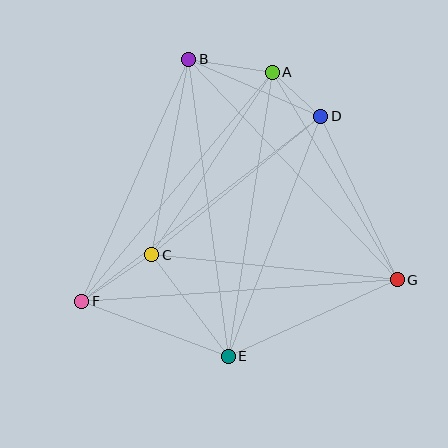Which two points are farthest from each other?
Points F and G are farthest from each other.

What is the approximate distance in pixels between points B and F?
The distance between B and F is approximately 264 pixels.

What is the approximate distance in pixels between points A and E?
The distance between A and E is approximately 287 pixels.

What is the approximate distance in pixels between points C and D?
The distance between C and D is approximately 218 pixels.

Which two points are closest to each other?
Points A and D are closest to each other.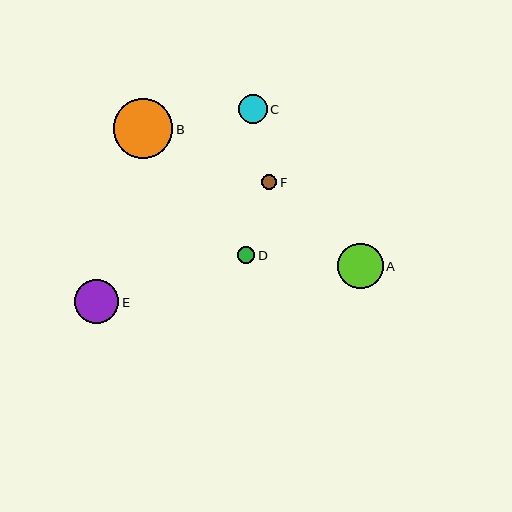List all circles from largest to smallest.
From largest to smallest: B, A, E, C, D, F.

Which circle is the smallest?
Circle F is the smallest with a size of approximately 16 pixels.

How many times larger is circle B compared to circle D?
Circle B is approximately 3.4 times the size of circle D.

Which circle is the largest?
Circle B is the largest with a size of approximately 60 pixels.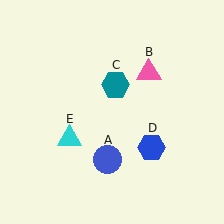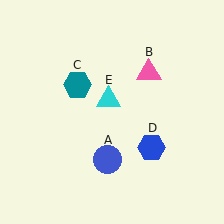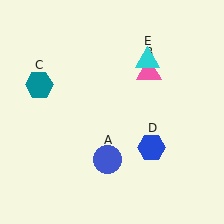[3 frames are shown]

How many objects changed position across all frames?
2 objects changed position: teal hexagon (object C), cyan triangle (object E).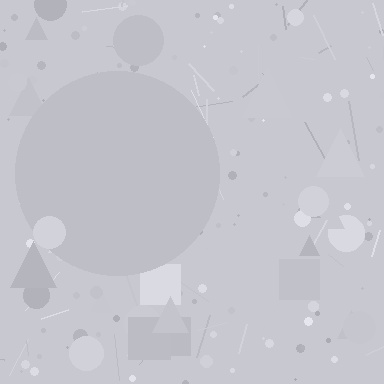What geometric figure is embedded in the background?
A circle is embedded in the background.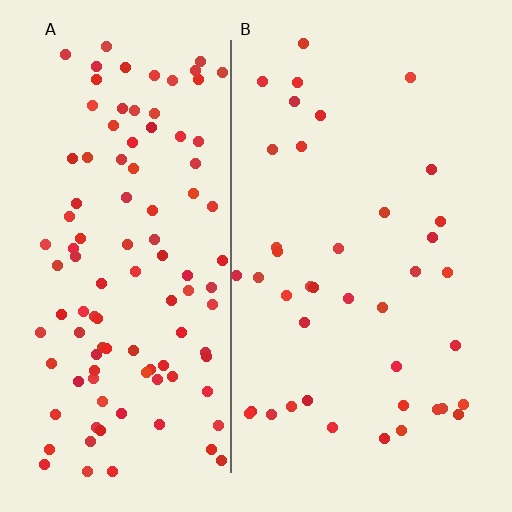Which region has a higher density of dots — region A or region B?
A (the left).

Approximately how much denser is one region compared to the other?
Approximately 2.7× — region A over region B.